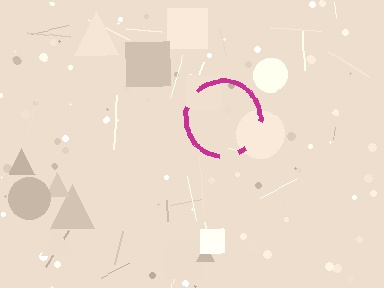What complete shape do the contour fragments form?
The contour fragments form a circle.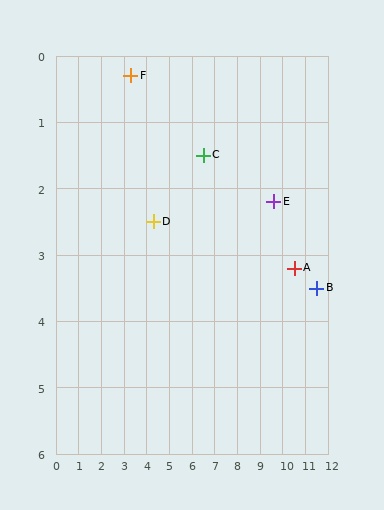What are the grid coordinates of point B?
Point B is at approximately (11.5, 3.5).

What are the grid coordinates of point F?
Point F is at approximately (3.3, 0.3).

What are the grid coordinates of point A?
Point A is at approximately (10.5, 3.2).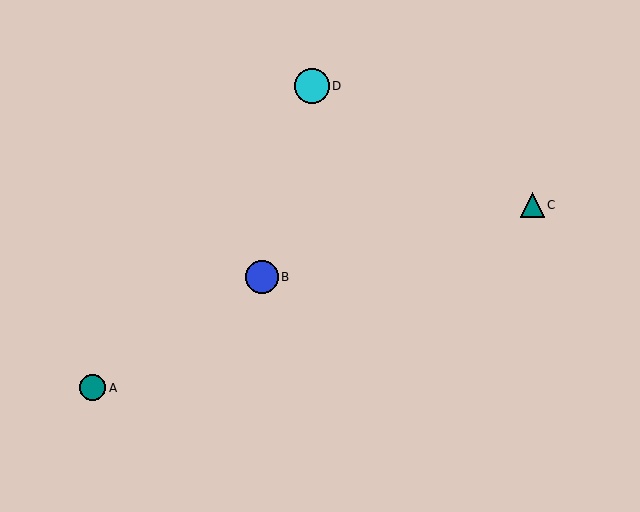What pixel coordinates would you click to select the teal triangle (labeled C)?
Click at (532, 205) to select the teal triangle C.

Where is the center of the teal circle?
The center of the teal circle is at (92, 388).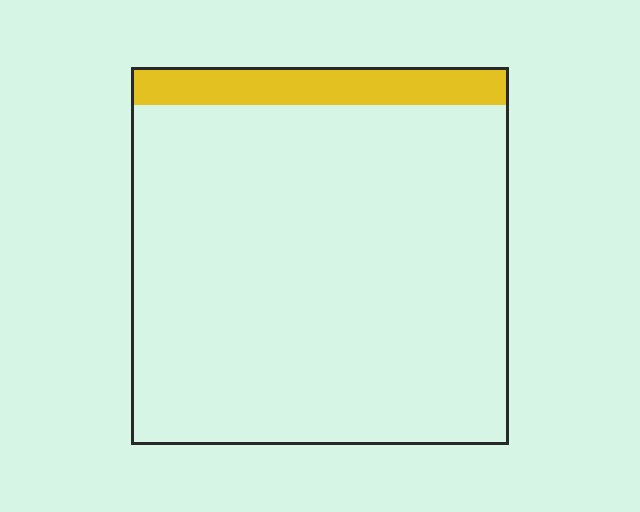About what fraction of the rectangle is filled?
About one tenth (1/10).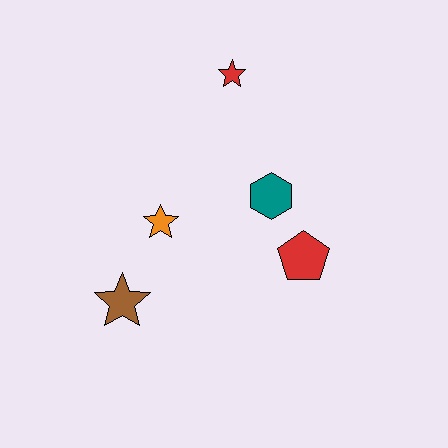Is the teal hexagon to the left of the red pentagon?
Yes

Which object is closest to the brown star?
The orange star is closest to the brown star.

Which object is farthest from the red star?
The brown star is farthest from the red star.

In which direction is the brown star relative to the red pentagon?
The brown star is to the left of the red pentagon.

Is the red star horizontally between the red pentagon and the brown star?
Yes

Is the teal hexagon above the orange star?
Yes